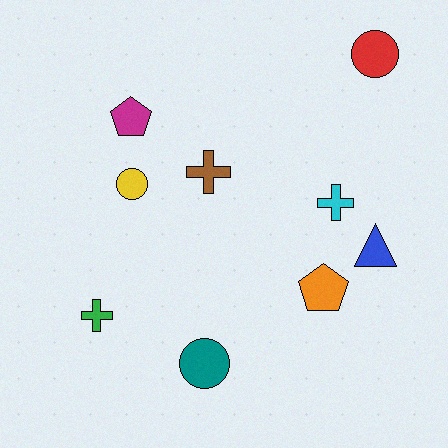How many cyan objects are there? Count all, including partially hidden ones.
There is 1 cyan object.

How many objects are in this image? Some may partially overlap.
There are 9 objects.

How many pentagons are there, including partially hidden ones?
There are 2 pentagons.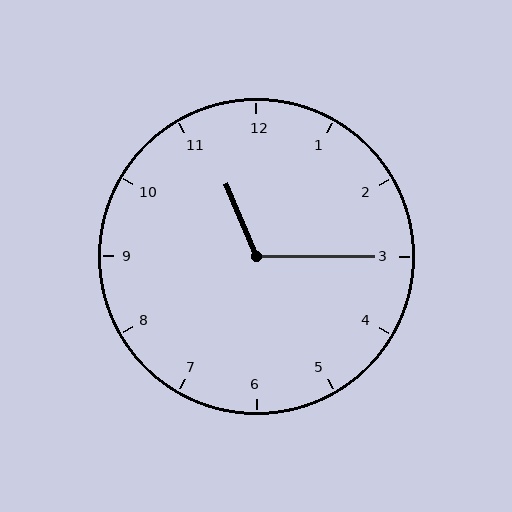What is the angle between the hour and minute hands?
Approximately 112 degrees.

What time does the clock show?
11:15.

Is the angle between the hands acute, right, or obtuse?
It is obtuse.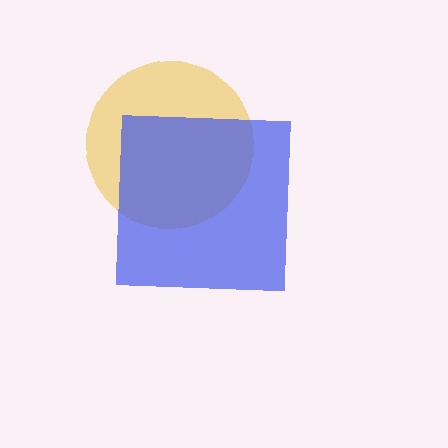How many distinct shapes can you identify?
There are 2 distinct shapes: a yellow circle, a blue square.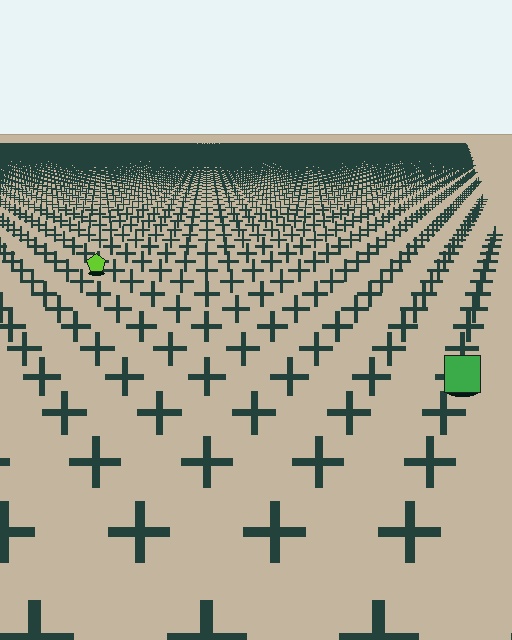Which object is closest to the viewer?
The green square is closest. The texture marks near it are larger and more spread out.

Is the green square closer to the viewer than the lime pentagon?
Yes. The green square is closer — you can tell from the texture gradient: the ground texture is coarser near it.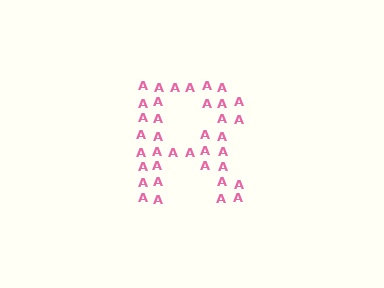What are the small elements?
The small elements are letter A's.